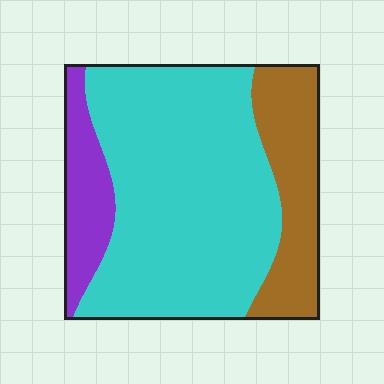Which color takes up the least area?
Purple, at roughly 15%.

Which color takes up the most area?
Cyan, at roughly 65%.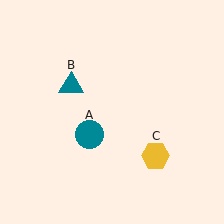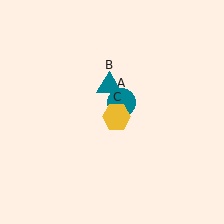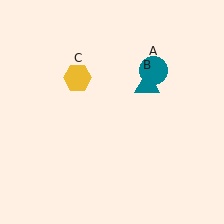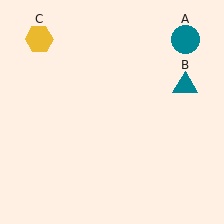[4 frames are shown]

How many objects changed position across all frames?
3 objects changed position: teal circle (object A), teal triangle (object B), yellow hexagon (object C).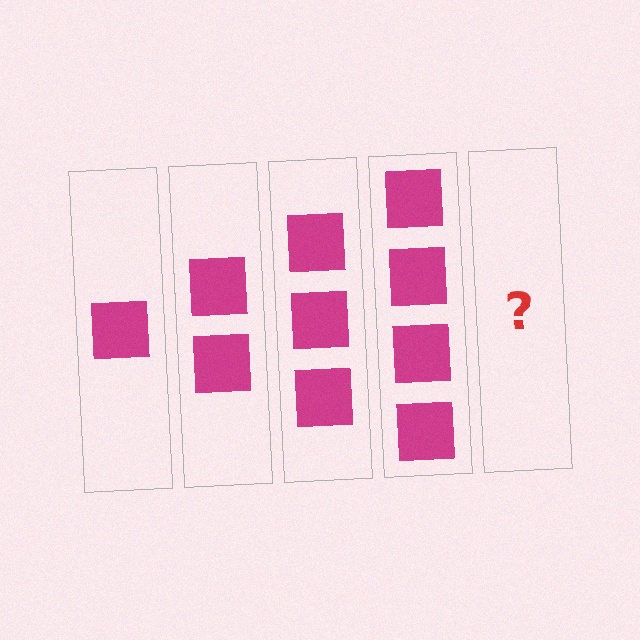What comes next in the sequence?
The next element should be 5 squares.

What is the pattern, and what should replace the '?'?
The pattern is that each step adds one more square. The '?' should be 5 squares.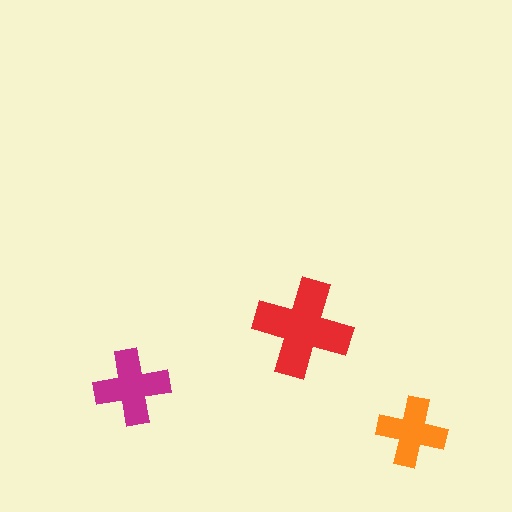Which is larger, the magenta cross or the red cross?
The red one.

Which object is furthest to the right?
The orange cross is rightmost.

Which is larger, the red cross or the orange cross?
The red one.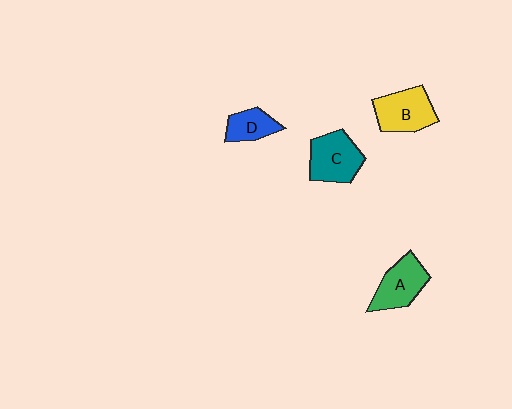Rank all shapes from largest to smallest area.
From largest to smallest: C (teal), B (yellow), A (green), D (blue).